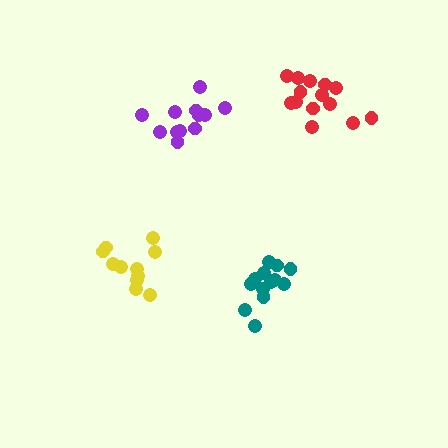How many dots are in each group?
Group 1: 13 dots, Group 2: 14 dots, Group 3: 12 dots, Group 4: 11 dots (50 total).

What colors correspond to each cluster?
The clusters are colored: teal, red, purple, yellow.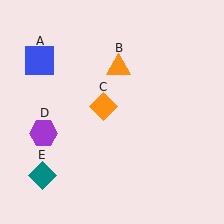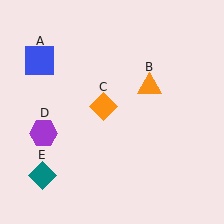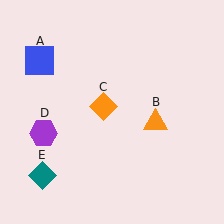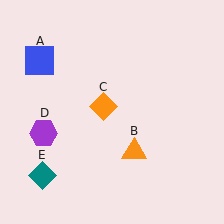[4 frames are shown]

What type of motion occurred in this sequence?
The orange triangle (object B) rotated clockwise around the center of the scene.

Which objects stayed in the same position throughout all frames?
Blue square (object A) and orange diamond (object C) and purple hexagon (object D) and teal diamond (object E) remained stationary.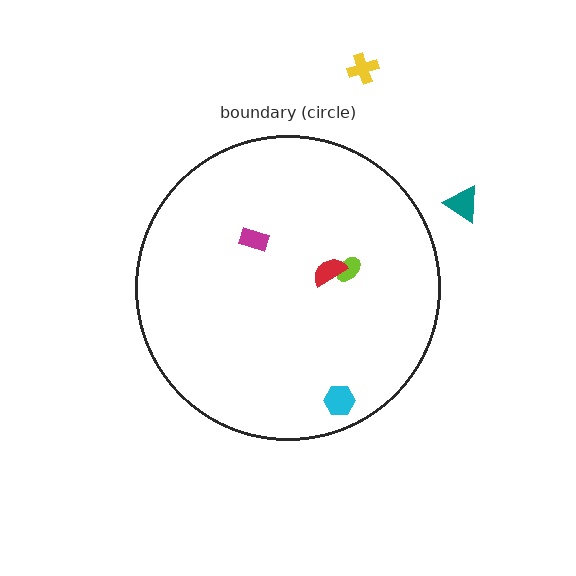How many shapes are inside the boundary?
4 inside, 2 outside.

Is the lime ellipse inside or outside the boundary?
Inside.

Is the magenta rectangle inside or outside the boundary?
Inside.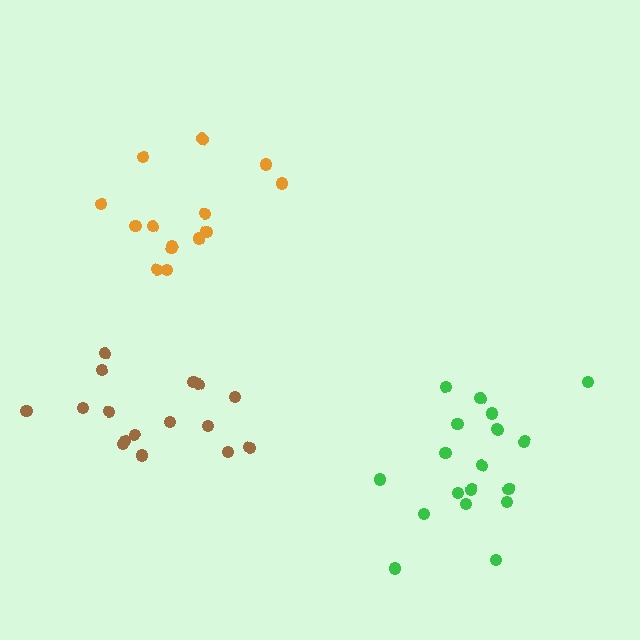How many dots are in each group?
Group 1: 14 dots, Group 2: 16 dots, Group 3: 19 dots (49 total).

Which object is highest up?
The orange cluster is topmost.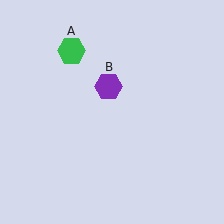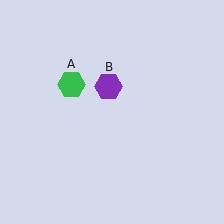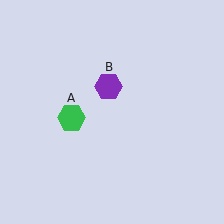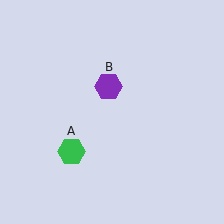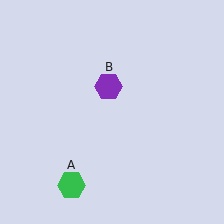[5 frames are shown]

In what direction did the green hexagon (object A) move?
The green hexagon (object A) moved down.